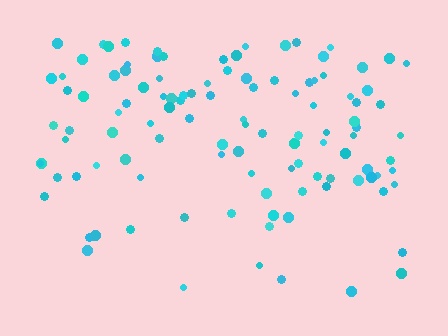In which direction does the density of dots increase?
From bottom to top, with the top side densest.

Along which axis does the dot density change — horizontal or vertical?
Vertical.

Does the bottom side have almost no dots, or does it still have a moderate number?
Still a moderate number, just noticeably fewer than the top.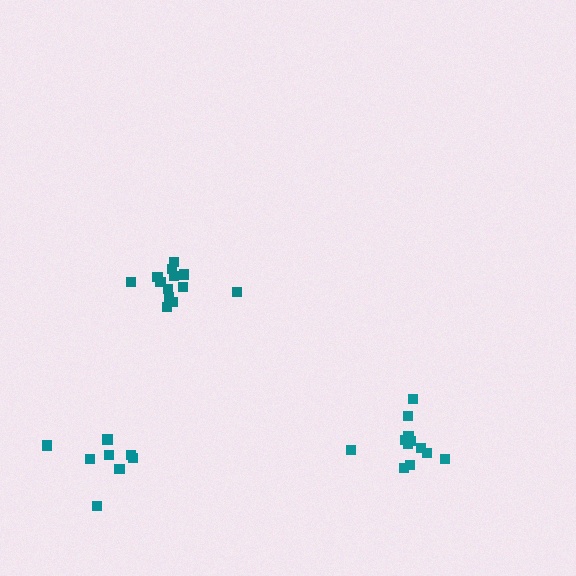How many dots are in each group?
Group 1: 12 dots, Group 2: 8 dots, Group 3: 13 dots (33 total).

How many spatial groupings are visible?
There are 3 spatial groupings.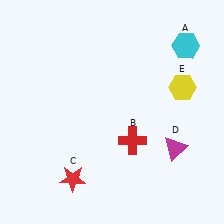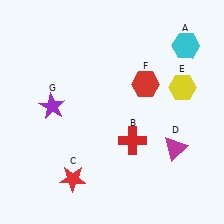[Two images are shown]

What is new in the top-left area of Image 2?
A purple star (G) was added in the top-left area of Image 2.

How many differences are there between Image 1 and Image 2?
There are 2 differences between the two images.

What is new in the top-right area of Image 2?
A red hexagon (F) was added in the top-right area of Image 2.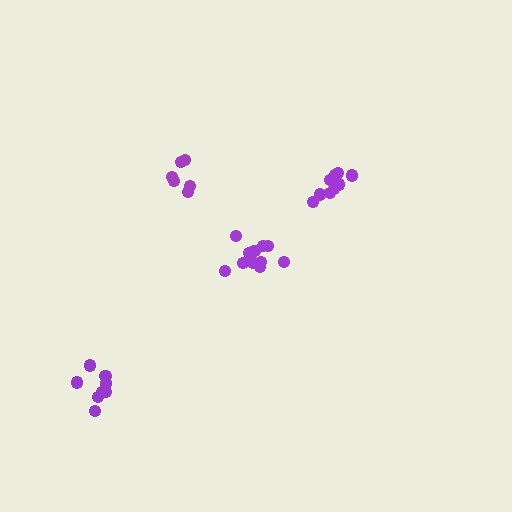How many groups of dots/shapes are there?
There are 4 groups.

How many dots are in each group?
Group 1: 6 dots, Group 2: 10 dots, Group 3: 11 dots, Group 4: 8 dots (35 total).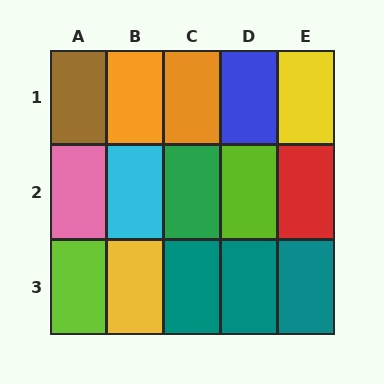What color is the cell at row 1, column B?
Orange.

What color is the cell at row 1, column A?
Brown.